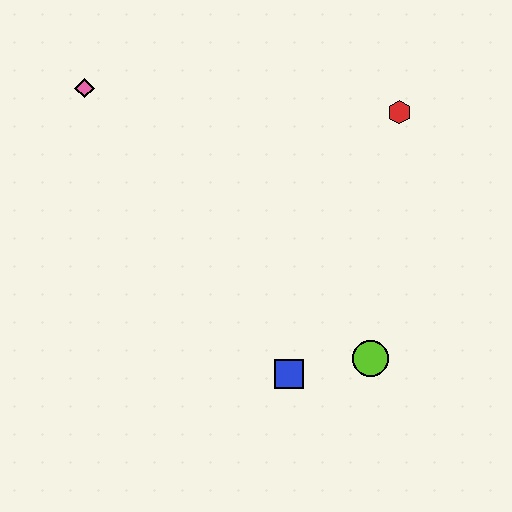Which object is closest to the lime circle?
The blue square is closest to the lime circle.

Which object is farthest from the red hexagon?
The pink diamond is farthest from the red hexagon.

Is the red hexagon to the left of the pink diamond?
No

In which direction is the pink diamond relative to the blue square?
The pink diamond is above the blue square.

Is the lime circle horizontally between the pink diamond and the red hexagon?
Yes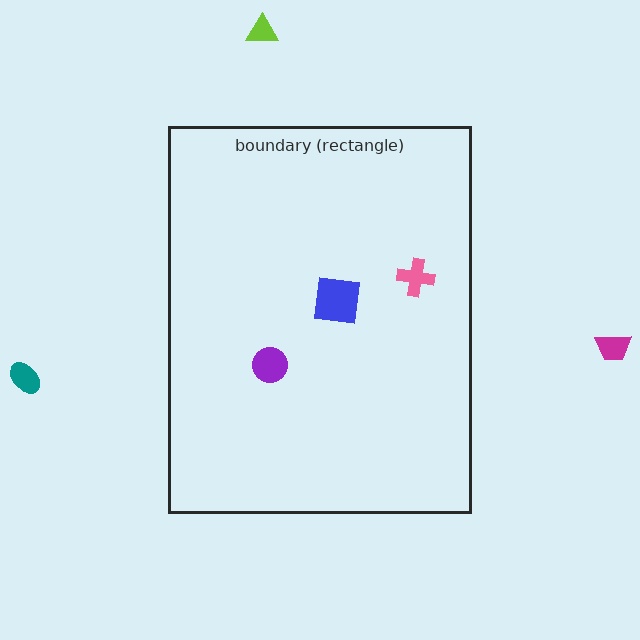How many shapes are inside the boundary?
3 inside, 3 outside.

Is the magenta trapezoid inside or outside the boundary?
Outside.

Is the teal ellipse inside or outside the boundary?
Outside.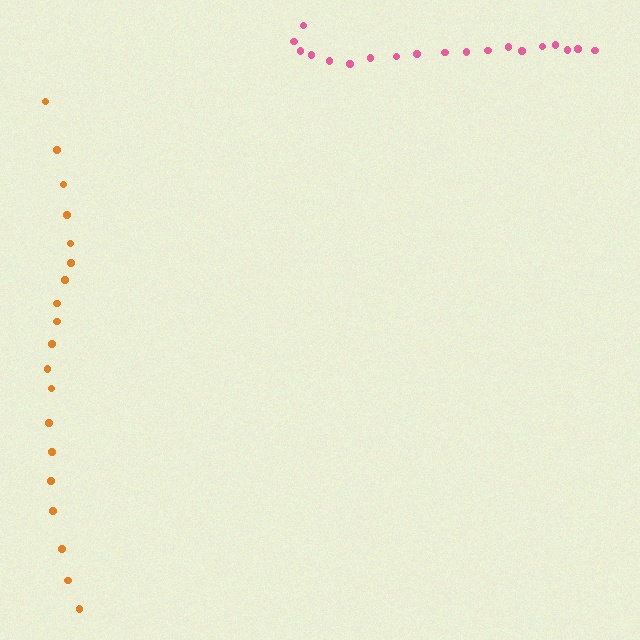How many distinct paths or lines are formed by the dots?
There are 2 distinct paths.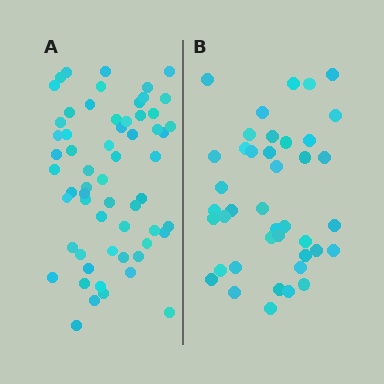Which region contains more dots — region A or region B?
Region A (the left region) has more dots.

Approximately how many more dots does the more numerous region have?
Region A has approximately 20 more dots than region B.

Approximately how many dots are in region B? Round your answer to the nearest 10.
About 40 dots. (The exact count is 41, which rounds to 40.)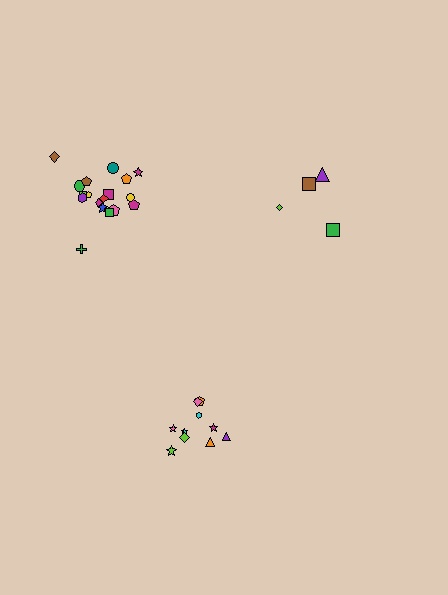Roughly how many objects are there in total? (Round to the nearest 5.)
Roughly 30 objects in total.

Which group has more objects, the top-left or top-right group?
The top-left group.